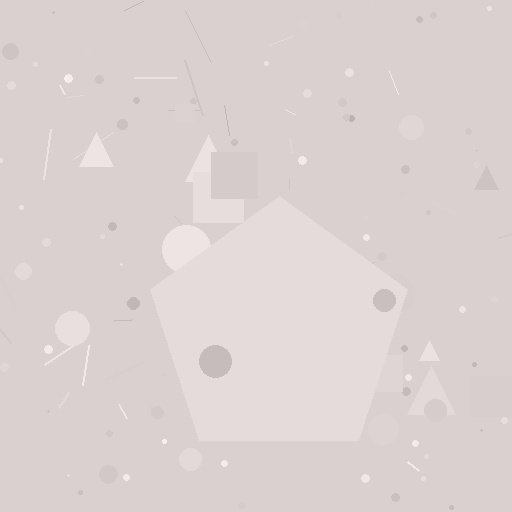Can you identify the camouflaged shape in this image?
The camouflaged shape is a pentagon.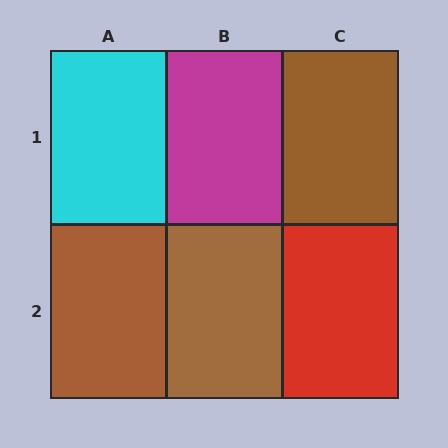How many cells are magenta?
1 cell is magenta.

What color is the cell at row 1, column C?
Brown.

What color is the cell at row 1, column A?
Cyan.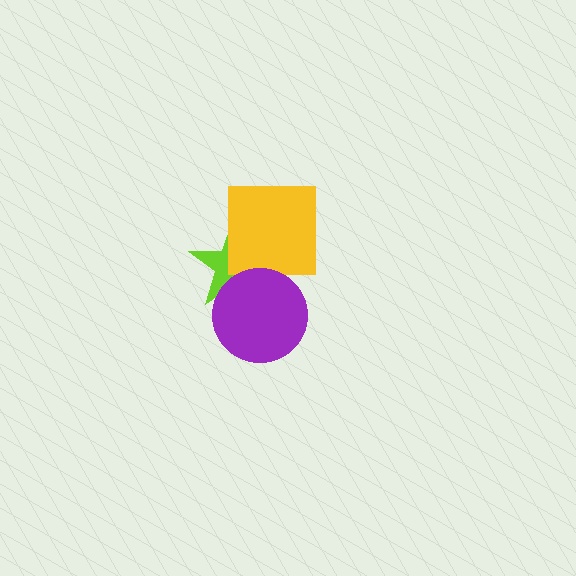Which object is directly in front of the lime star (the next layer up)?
The yellow square is directly in front of the lime star.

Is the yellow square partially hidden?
No, no other shape covers it.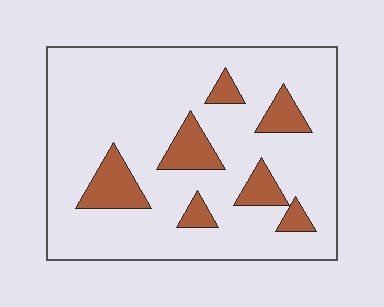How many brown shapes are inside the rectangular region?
7.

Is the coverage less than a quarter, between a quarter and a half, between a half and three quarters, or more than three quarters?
Less than a quarter.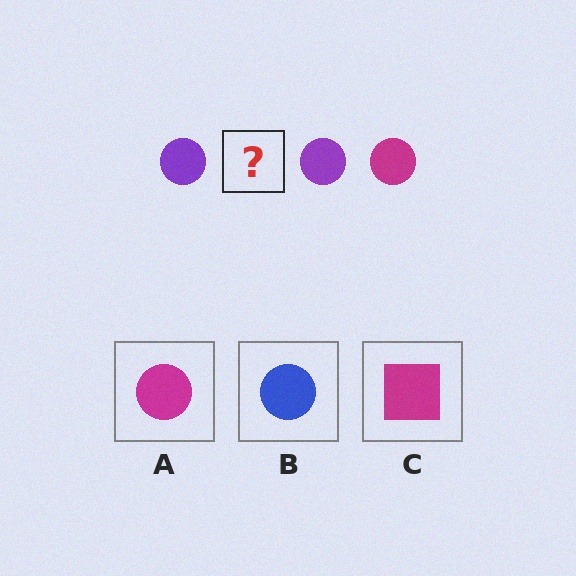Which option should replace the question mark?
Option A.